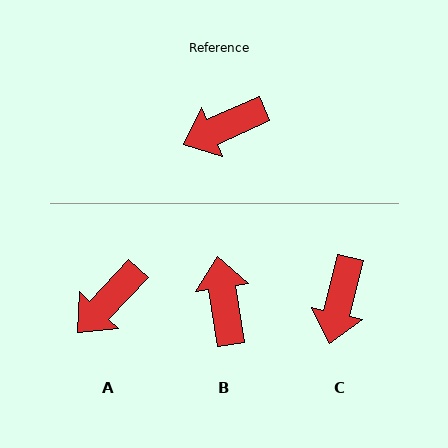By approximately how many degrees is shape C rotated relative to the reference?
Approximately 52 degrees counter-clockwise.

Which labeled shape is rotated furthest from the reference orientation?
B, about 105 degrees away.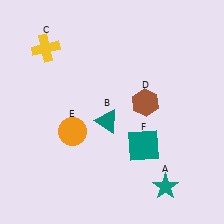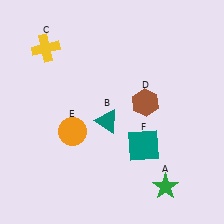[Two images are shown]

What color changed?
The star (A) changed from teal in Image 1 to green in Image 2.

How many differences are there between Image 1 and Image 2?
There is 1 difference between the two images.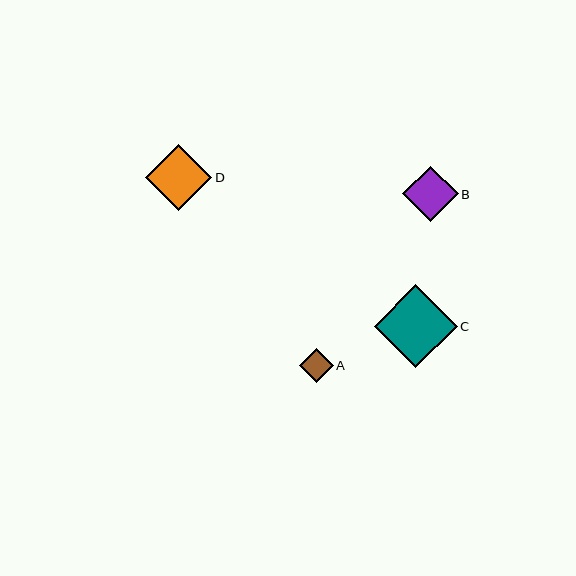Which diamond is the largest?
Diamond C is the largest with a size of approximately 83 pixels.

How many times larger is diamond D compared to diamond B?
Diamond D is approximately 1.2 times the size of diamond B.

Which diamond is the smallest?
Diamond A is the smallest with a size of approximately 34 pixels.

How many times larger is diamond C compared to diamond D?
Diamond C is approximately 1.3 times the size of diamond D.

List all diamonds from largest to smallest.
From largest to smallest: C, D, B, A.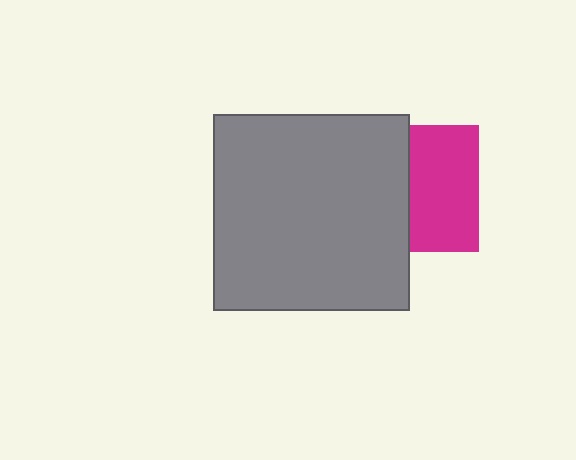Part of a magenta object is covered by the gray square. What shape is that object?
It is a square.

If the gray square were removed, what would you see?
You would see the complete magenta square.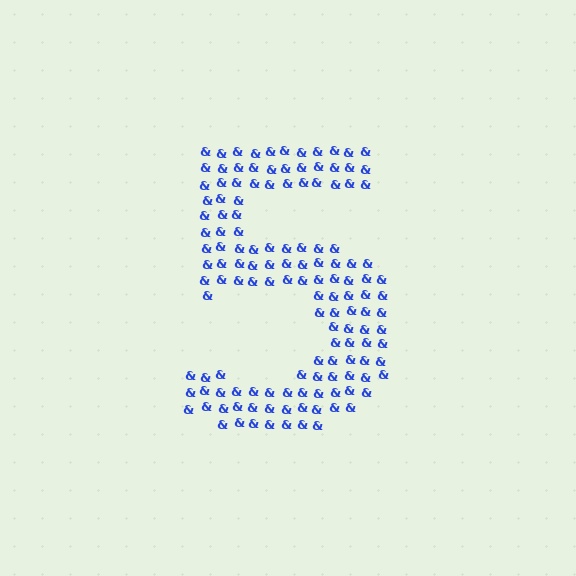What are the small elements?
The small elements are ampersands.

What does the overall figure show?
The overall figure shows the digit 5.